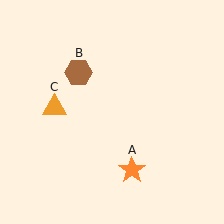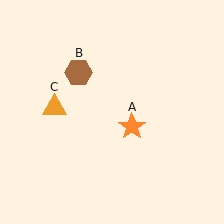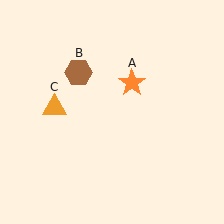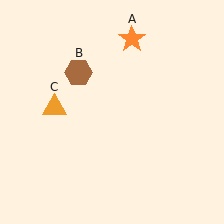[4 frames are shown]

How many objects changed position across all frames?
1 object changed position: orange star (object A).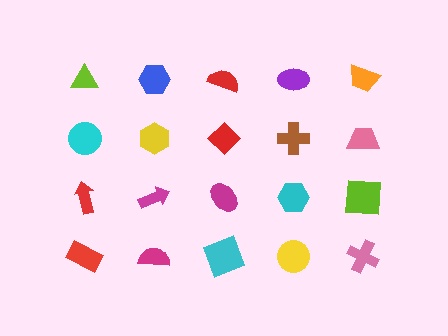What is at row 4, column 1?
A red rectangle.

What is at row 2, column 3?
A red diamond.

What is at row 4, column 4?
A yellow circle.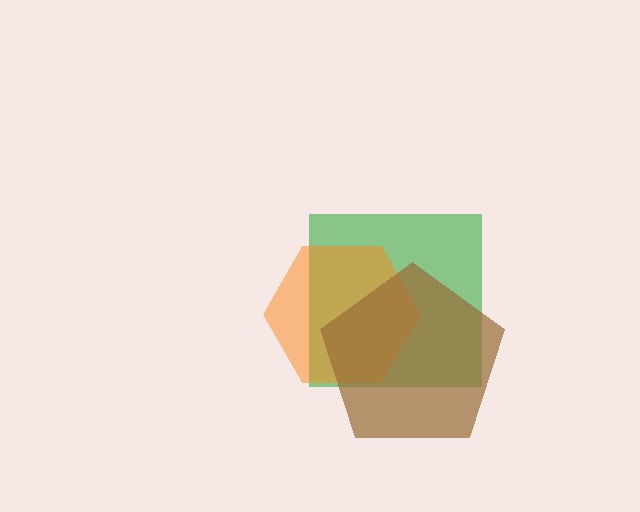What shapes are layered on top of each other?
The layered shapes are: a green square, an orange hexagon, a brown pentagon.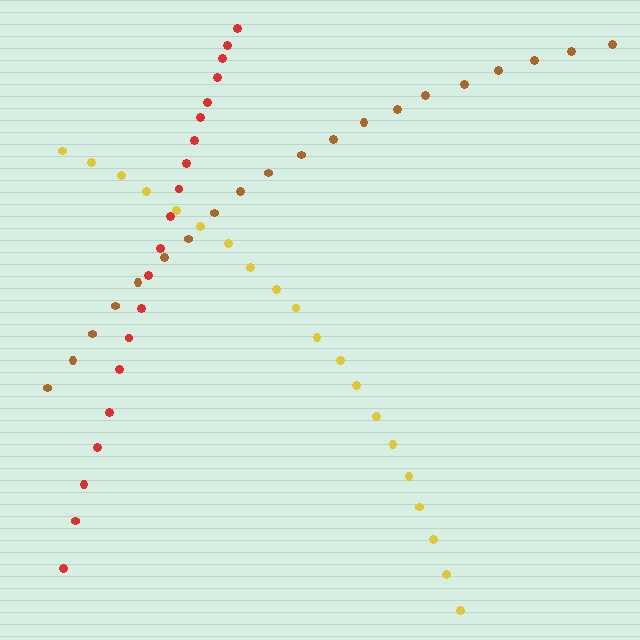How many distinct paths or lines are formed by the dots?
There are 3 distinct paths.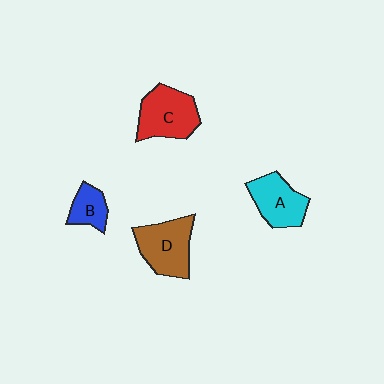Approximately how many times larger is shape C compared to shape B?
Approximately 2.0 times.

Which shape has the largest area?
Shape C (red).